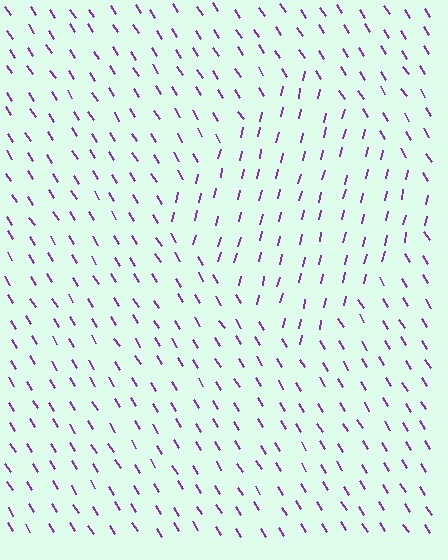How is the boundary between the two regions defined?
The boundary is defined purely by a change in line orientation (approximately 45 degrees difference). All lines are the same color and thickness.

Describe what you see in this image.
The image is filled with small purple line segments. A diamond region in the image has lines oriented differently from the surrounding lines, creating a visible texture boundary.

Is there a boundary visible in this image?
Yes, there is a texture boundary formed by a change in line orientation.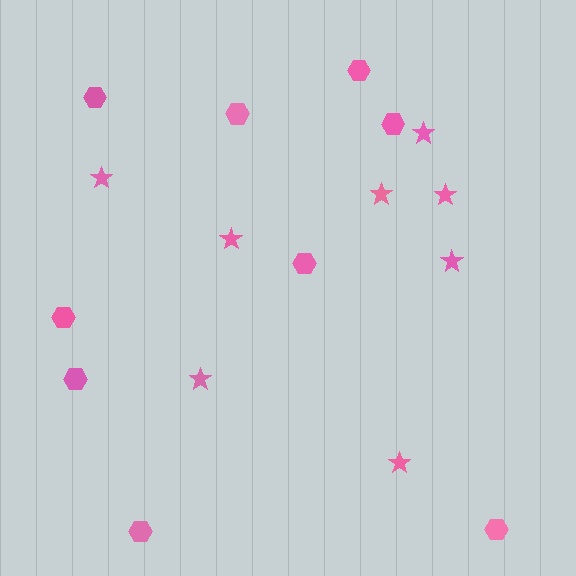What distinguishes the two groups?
There are 2 groups: one group of stars (8) and one group of hexagons (9).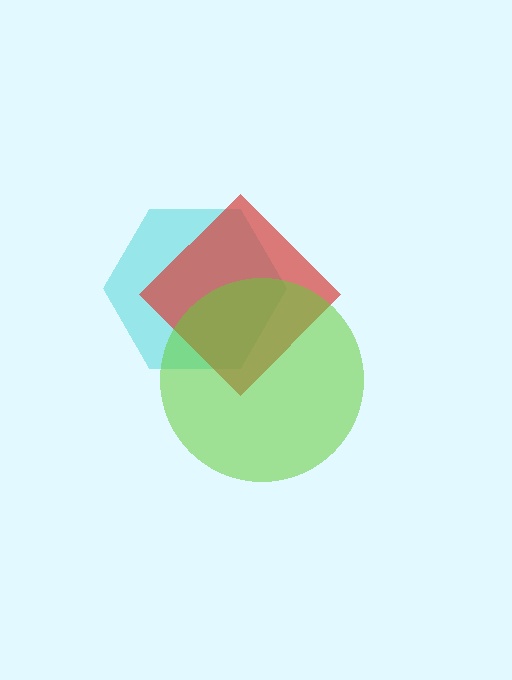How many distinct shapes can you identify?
There are 3 distinct shapes: a cyan hexagon, a red diamond, a lime circle.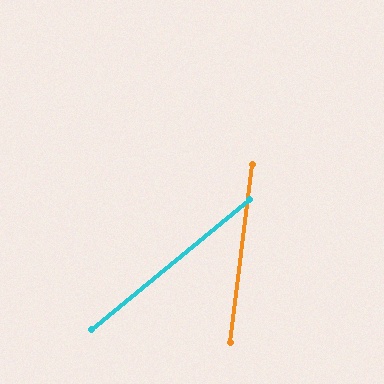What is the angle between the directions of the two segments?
Approximately 43 degrees.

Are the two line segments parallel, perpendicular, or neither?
Neither parallel nor perpendicular — they differ by about 43°.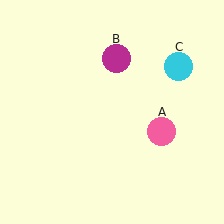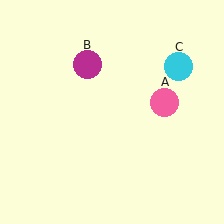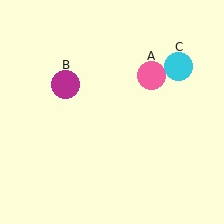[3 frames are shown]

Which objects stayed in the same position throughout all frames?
Cyan circle (object C) remained stationary.